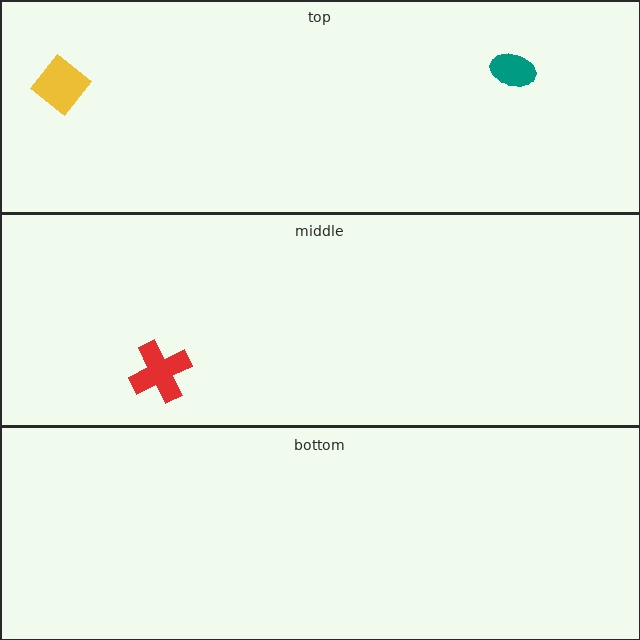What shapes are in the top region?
The teal ellipse, the yellow diamond.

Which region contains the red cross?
The middle region.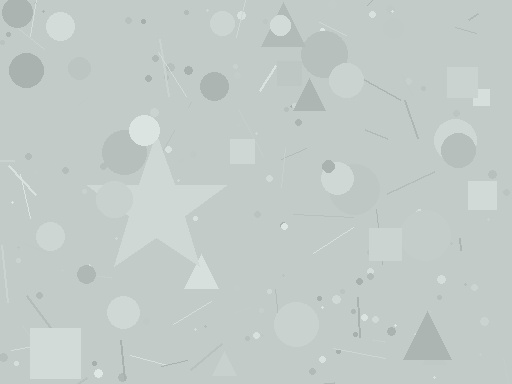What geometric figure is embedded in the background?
A star is embedded in the background.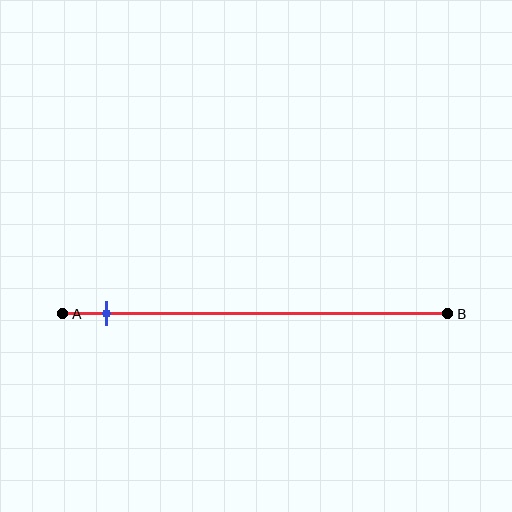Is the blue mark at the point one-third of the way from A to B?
No, the mark is at about 10% from A, not at the 33% one-third point.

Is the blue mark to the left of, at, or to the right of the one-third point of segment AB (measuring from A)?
The blue mark is to the left of the one-third point of segment AB.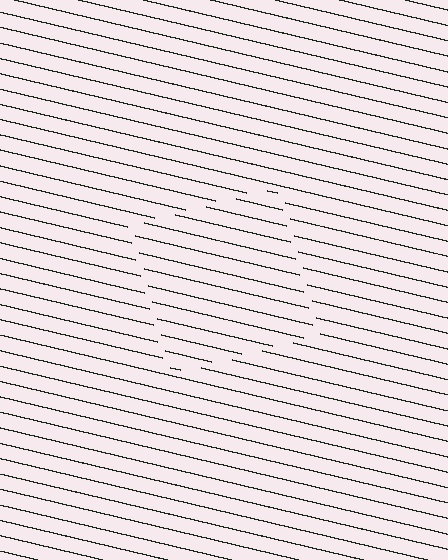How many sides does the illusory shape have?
4 sides — the line-ends trace a square.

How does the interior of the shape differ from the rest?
The interior of the shape contains the same grating, shifted by half a period — the contour is defined by the phase discontinuity where line-ends from the inner and outer gratings abut.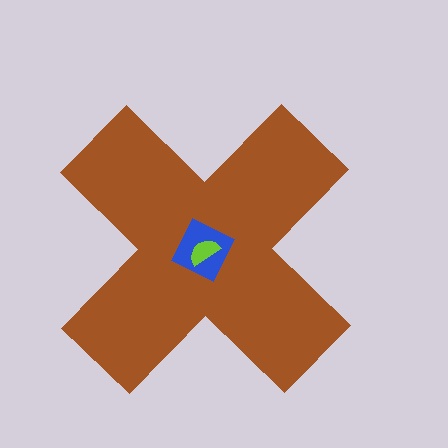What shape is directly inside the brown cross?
The blue diamond.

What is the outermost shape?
The brown cross.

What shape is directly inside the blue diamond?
The lime semicircle.